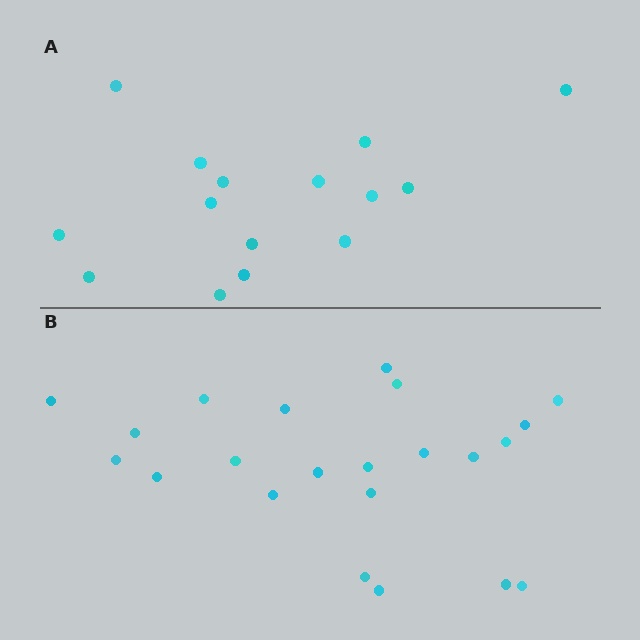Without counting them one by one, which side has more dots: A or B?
Region B (the bottom region) has more dots.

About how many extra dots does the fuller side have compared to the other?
Region B has roughly 8 or so more dots than region A.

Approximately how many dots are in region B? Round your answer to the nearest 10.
About 20 dots. (The exact count is 22, which rounds to 20.)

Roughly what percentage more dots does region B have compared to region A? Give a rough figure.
About 45% more.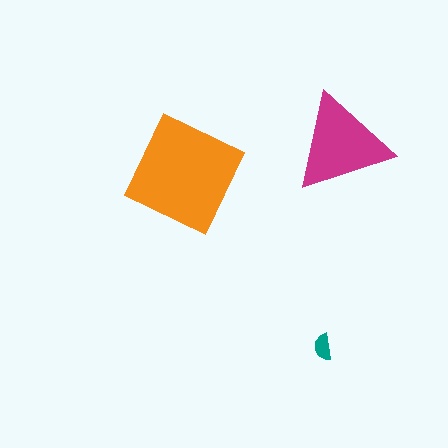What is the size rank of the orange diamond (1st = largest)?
1st.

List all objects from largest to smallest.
The orange diamond, the magenta triangle, the teal semicircle.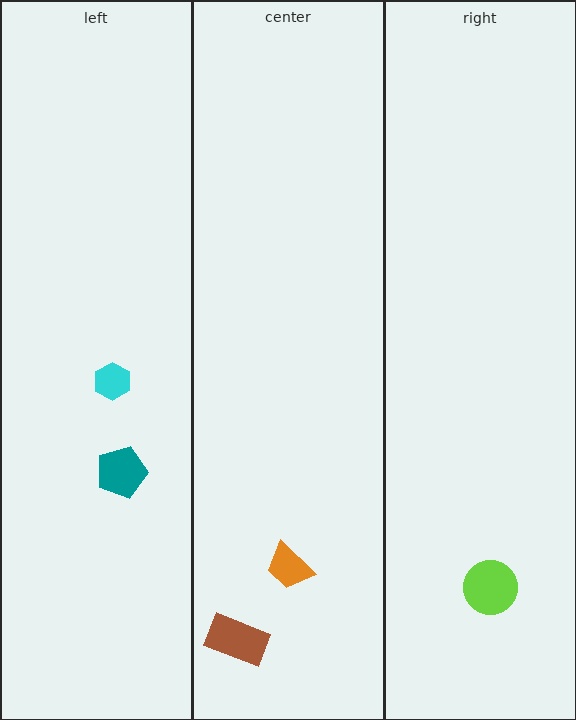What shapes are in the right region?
The lime circle.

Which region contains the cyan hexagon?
The left region.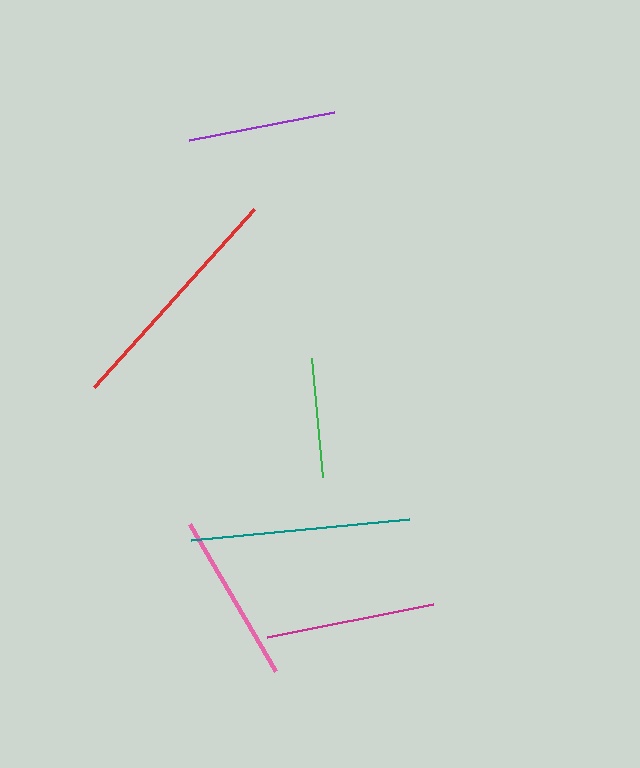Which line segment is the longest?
The red line is the longest at approximately 240 pixels.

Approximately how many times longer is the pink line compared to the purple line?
The pink line is approximately 1.2 times the length of the purple line.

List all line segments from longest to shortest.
From longest to shortest: red, teal, pink, magenta, purple, green.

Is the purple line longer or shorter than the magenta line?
The magenta line is longer than the purple line.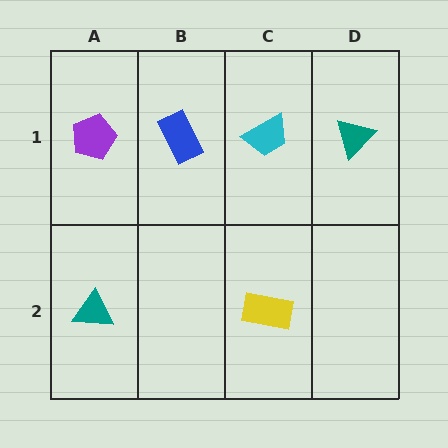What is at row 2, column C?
A yellow rectangle.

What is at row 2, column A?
A teal triangle.